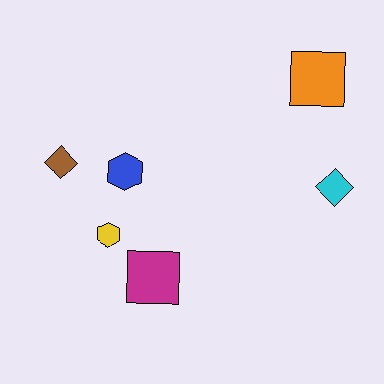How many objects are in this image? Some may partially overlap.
There are 6 objects.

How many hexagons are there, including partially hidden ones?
There are 2 hexagons.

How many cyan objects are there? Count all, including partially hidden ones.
There is 1 cyan object.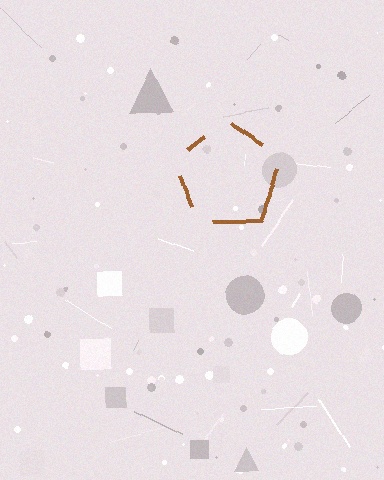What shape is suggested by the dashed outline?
The dashed outline suggests a pentagon.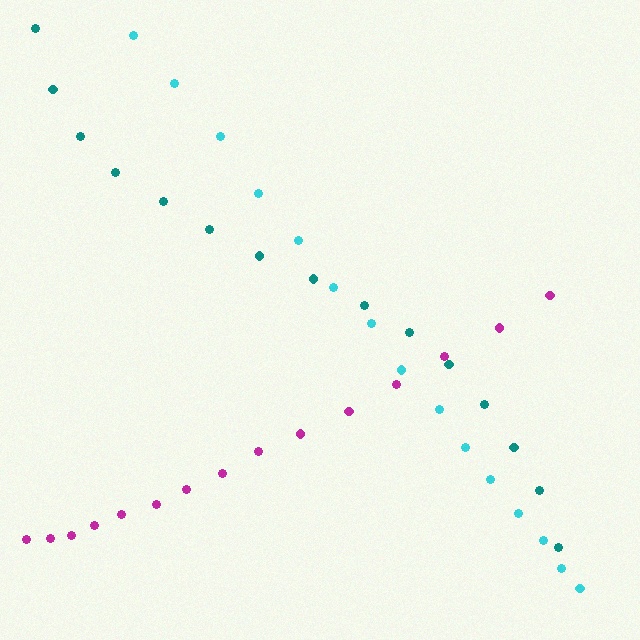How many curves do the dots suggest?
There are 3 distinct paths.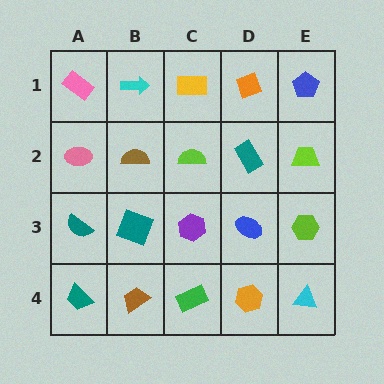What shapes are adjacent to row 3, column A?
A pink ellipse (row 2, column A), a teal trapezoid (row 4, column A), a teal square (row 3, column B).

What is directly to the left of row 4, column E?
An orange hexagon.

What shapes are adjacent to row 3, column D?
A teal rectangle (row 2, column D), an orange hexagon (row 4, column D), a purple hexagon (row 3, column C), a lime hexagon (row 3, column E).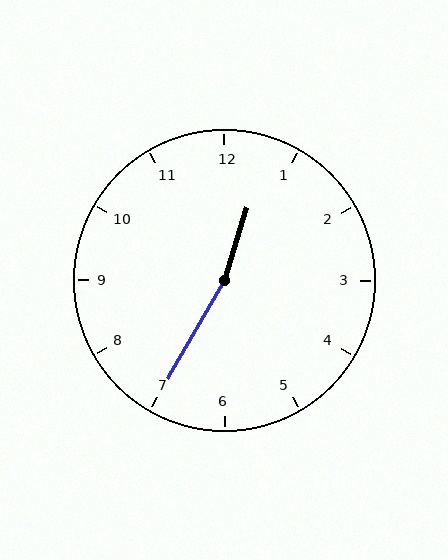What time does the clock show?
12:35.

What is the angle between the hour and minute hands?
Approximately 168 degrees.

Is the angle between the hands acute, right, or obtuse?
It is obtuse.